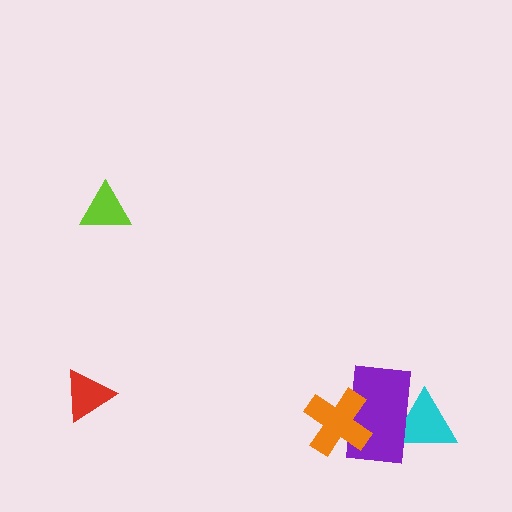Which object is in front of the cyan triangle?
The purple rectangle is in front of the cyan triangle.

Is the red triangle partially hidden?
No, no other shape covers it.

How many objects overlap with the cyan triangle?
1 object overlaps with the cyan triangle.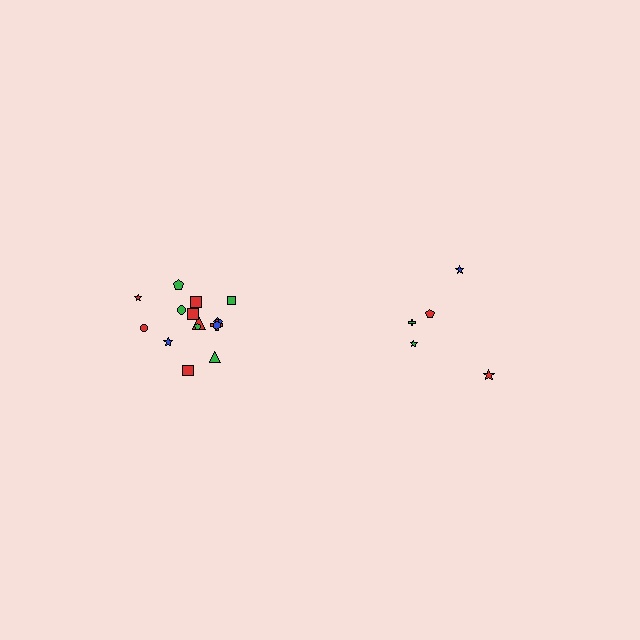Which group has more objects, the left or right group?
The left group.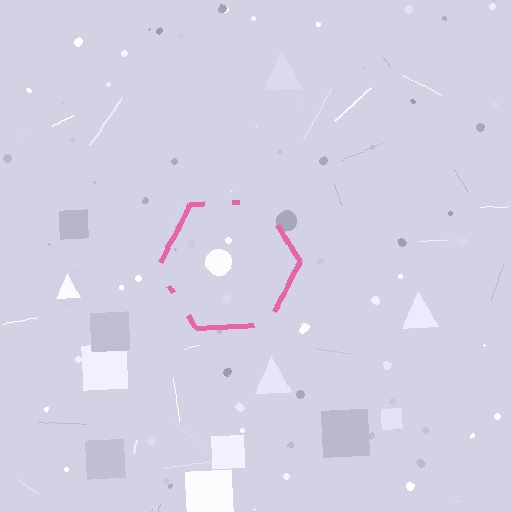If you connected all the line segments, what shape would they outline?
They would outline a hexagon.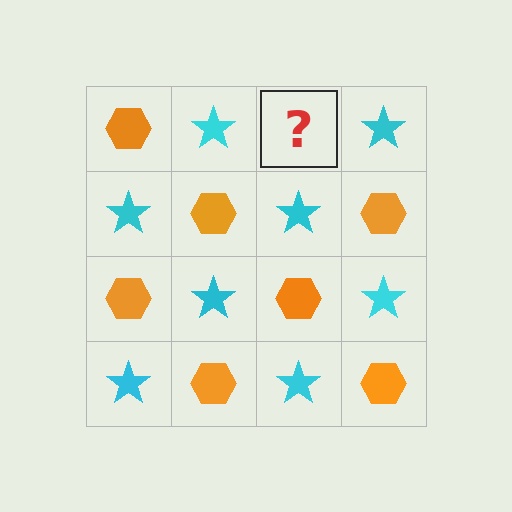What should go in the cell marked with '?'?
The missing cell should contain an orange hexagon.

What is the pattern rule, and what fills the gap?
The rule is that it alternates orange hexagon and cyan star in a checkerboard pattern. The gap should be filled with an orange hexagon.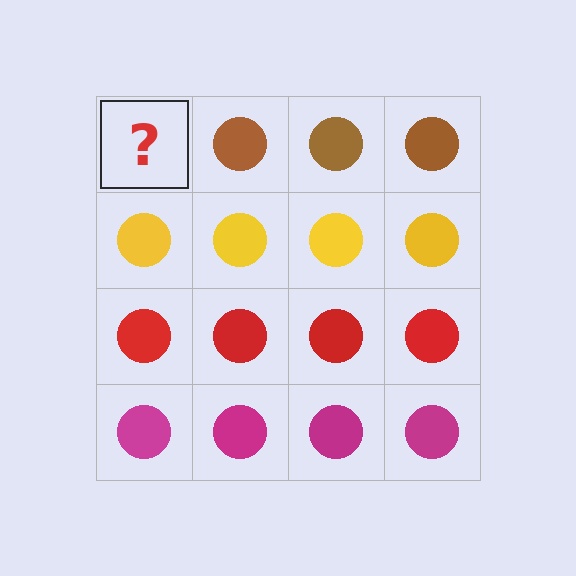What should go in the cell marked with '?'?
The missing cell should contain a brown circle.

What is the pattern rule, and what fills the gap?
The rule is that each row has a consistent color. The gap should be filled with a brown circle.